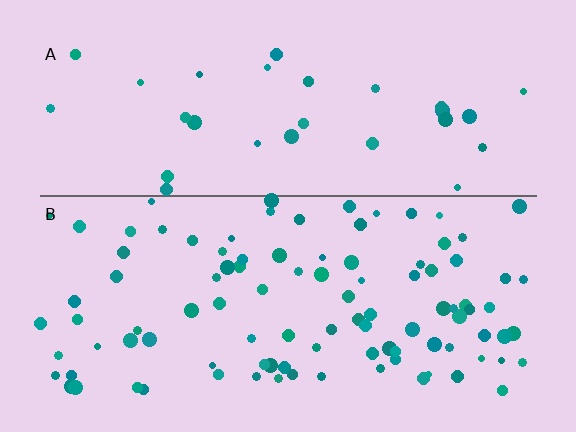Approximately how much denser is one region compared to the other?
Approximately 3.1× — region B over region A.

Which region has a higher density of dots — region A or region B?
B (the bottom).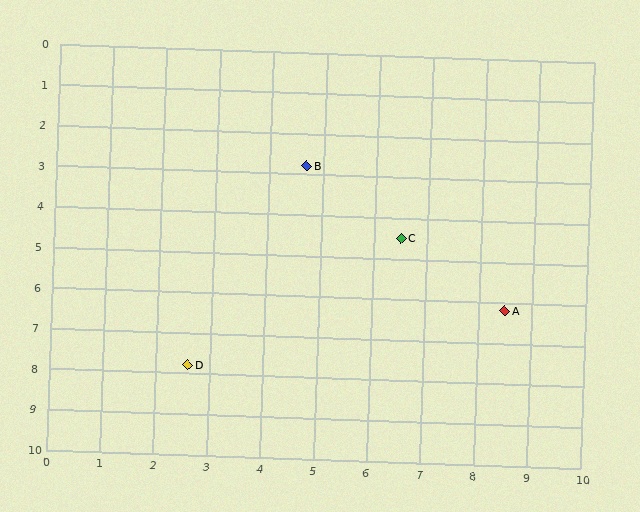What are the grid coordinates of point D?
Point D is at approximately (2.6, 7.8).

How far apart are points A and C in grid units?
Points A and C are about 2.6 grid units apart.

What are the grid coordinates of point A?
Point A is at approximately (8.5, 6.2).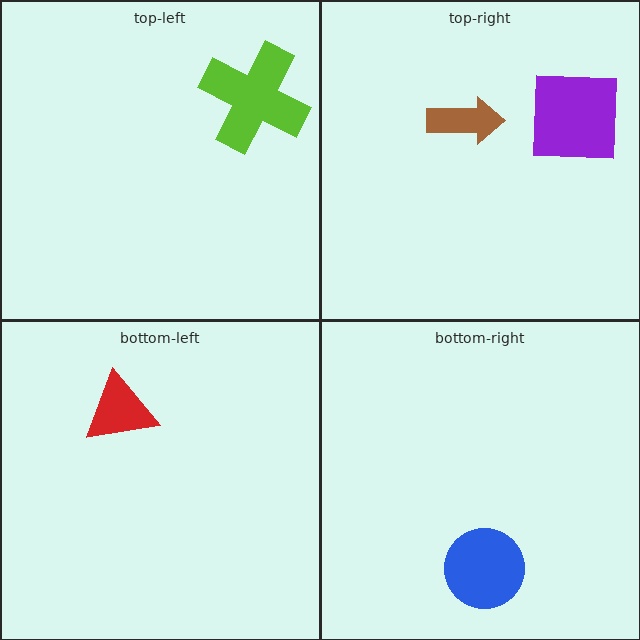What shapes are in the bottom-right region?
The blue circle.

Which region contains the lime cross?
The top-left region.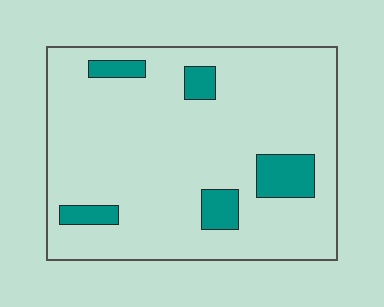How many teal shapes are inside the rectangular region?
5.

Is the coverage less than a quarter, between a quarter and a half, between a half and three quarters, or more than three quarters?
Less than a quarter.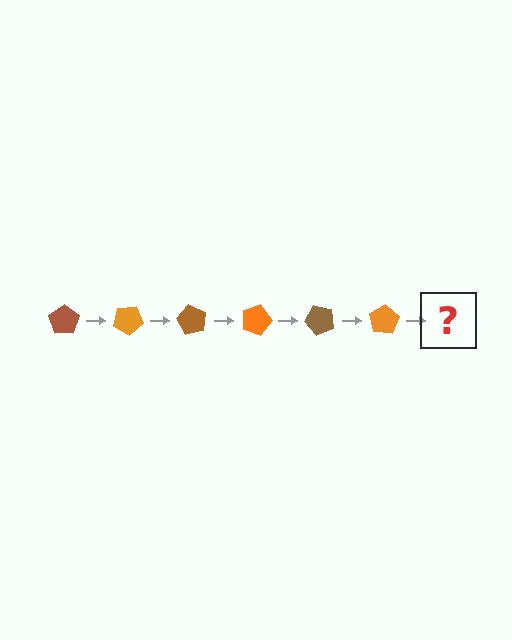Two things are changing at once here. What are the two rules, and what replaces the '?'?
The two rules are that it rotates 30 degrees each step and the color cycles through brown and orange. The '?' should be a brown pentagon, rotated 180 degrees from the start.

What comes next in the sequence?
The next element should be a brown pentagon, rotated 180 degrees from the start.